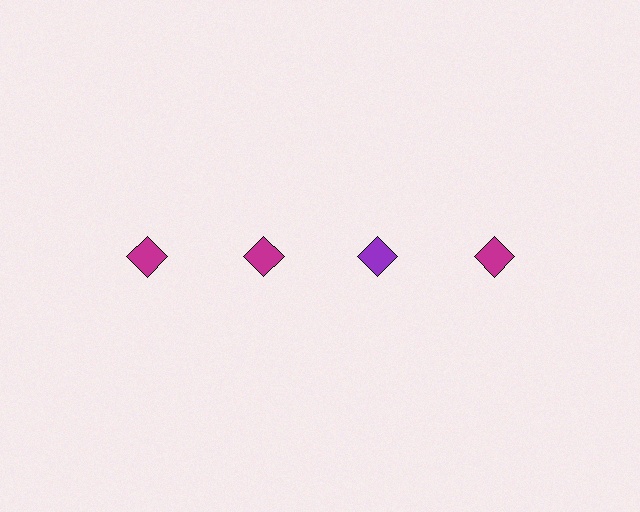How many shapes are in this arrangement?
There are 4 shapes arranged in a grid pattern.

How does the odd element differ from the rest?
It has a different color: purple instead of magenta.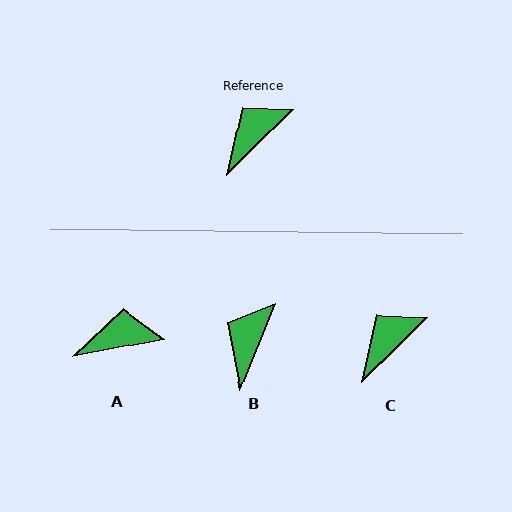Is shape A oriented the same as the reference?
No, it is off by about 34 degrees.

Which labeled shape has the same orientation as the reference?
C.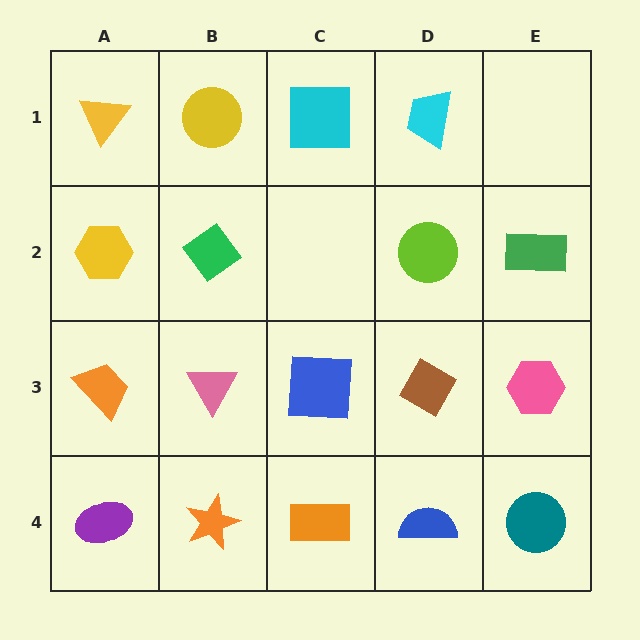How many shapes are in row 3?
5 shapes.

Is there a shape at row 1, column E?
No, that cell is empty.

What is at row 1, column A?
A yellow triangle.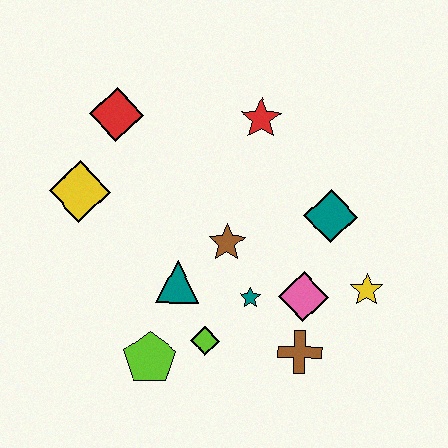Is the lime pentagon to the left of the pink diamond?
Yes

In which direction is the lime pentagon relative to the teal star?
The lime pentagon is to the left of the teal star.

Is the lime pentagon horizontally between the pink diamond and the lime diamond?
No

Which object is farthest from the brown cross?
The red diamond is farthest from the brown cross.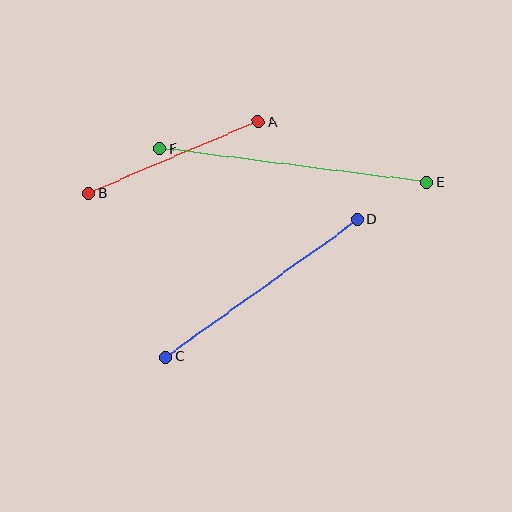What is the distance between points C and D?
The distance is approximately 236 pixels.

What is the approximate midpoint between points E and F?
The midpoint is at approximately (293, 165) pixels.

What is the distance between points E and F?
The distance is approximately 269 pixels.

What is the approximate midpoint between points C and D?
The midpoint is at approximately (262, 288) pixels.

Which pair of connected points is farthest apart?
Points E and F are farthest apart.